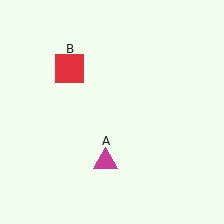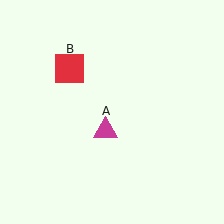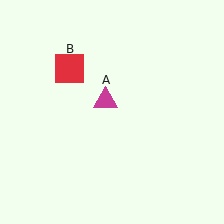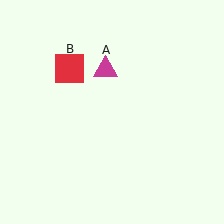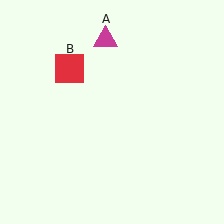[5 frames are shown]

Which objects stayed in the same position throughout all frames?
Red square (object B) remained stationary.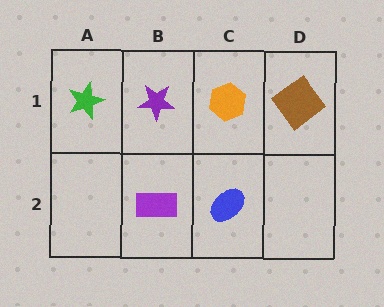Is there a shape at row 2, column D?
No, that cell is empty.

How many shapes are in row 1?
4 shapes.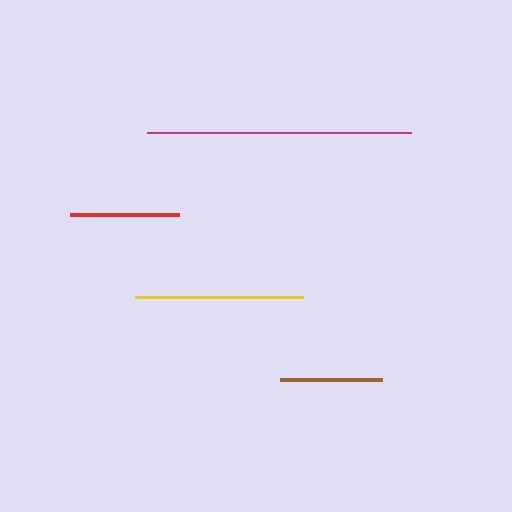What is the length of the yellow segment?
The yellow segment is approximately 168 pixels long.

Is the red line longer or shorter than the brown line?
The red line is longer than the brown line.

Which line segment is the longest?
The magenta line is the longest at approximately 264 pixels.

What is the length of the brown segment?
The brown segment is approximately 102 pixels long.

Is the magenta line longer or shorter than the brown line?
The magenta line is longer than the brown line.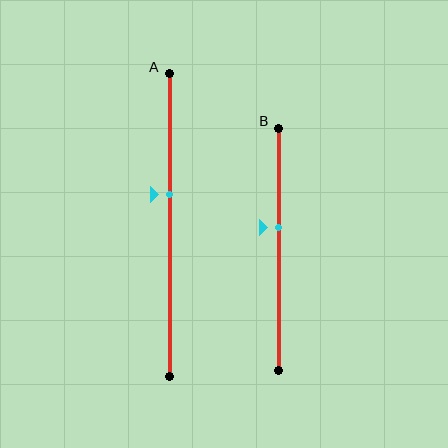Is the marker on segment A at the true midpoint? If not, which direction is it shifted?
No, the marker on segment A is shifted upward by about 10% of the segment length.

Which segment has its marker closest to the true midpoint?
Segment B has its marker closest to the true midpoint.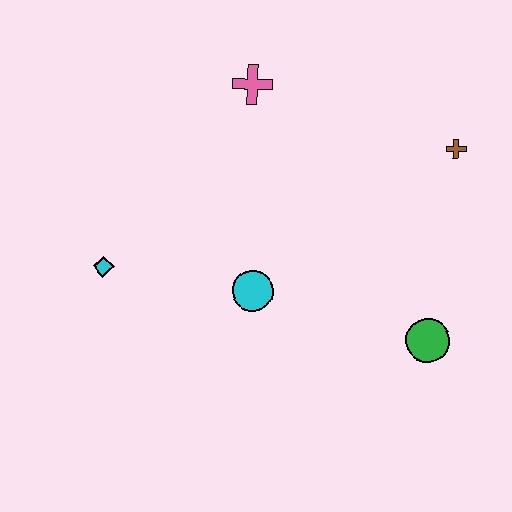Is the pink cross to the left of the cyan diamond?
No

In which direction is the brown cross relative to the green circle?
The brown cross is above the green circle.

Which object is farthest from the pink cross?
The green circle is farthest from the pink cross.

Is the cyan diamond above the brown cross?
No